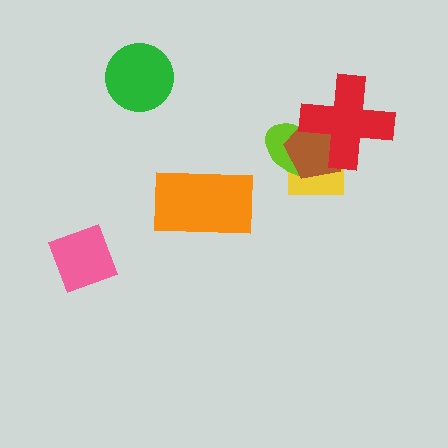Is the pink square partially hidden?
No, no other shape covers it.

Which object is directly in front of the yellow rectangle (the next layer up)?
The lime ellipse is directly in front of the yellow rectangle.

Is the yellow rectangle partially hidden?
Yes, it is partially covered by another shape.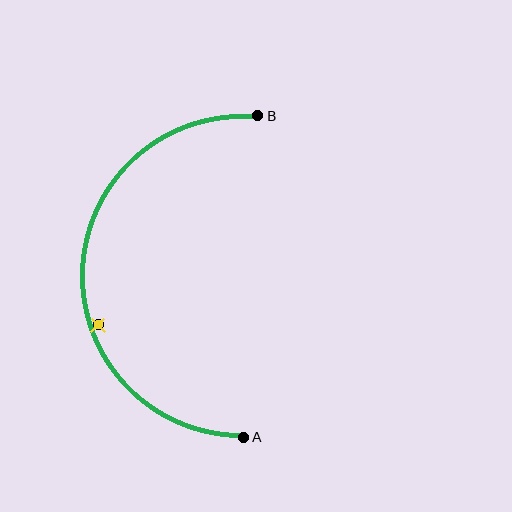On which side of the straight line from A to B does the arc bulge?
The arc bulges to the left of the straight line connecting A and B.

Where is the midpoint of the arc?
The arc midpoint is the point on the curve farthest from the straight line joining A and B. It sits to the left of that line.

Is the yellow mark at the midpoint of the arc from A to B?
No — the yellow mark does not lie on the arc at all. It sits slightly inside the curve.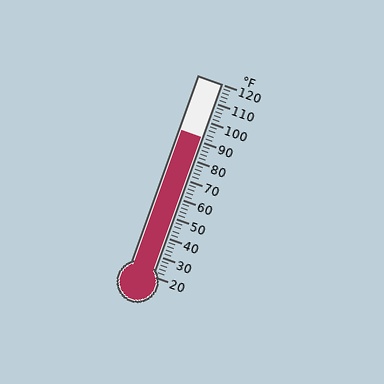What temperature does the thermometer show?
The thermometer shows approximately 92°F.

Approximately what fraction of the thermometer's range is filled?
The thermometer is filled to approximately 70% of its range.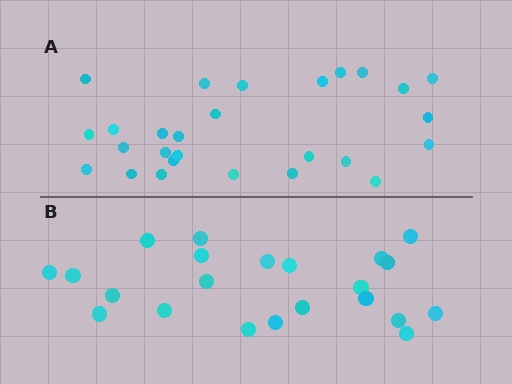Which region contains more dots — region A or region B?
Region A (the top region) has more dots.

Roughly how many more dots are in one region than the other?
Region A has about 5 more dots than region B.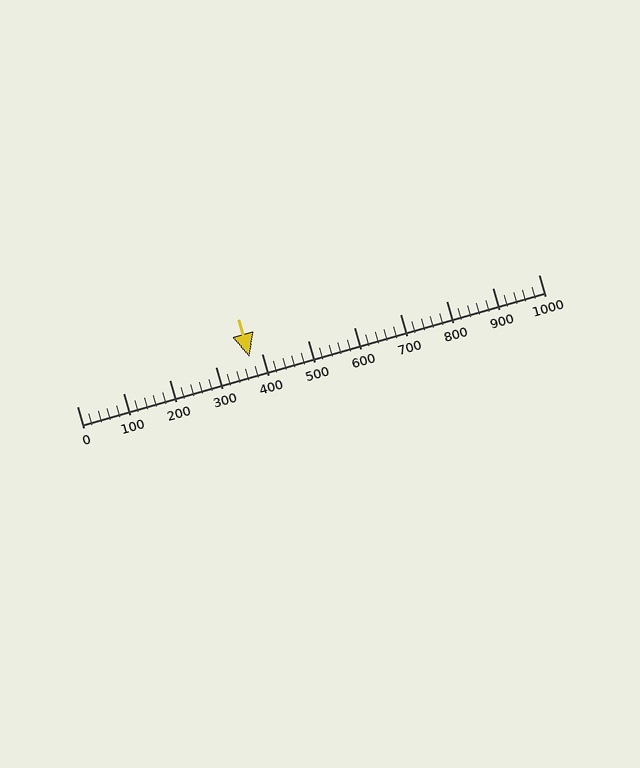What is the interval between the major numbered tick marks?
The major tick marks are spaced 100 units apart.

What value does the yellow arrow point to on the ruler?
The yellow arrow points to approximately 373.